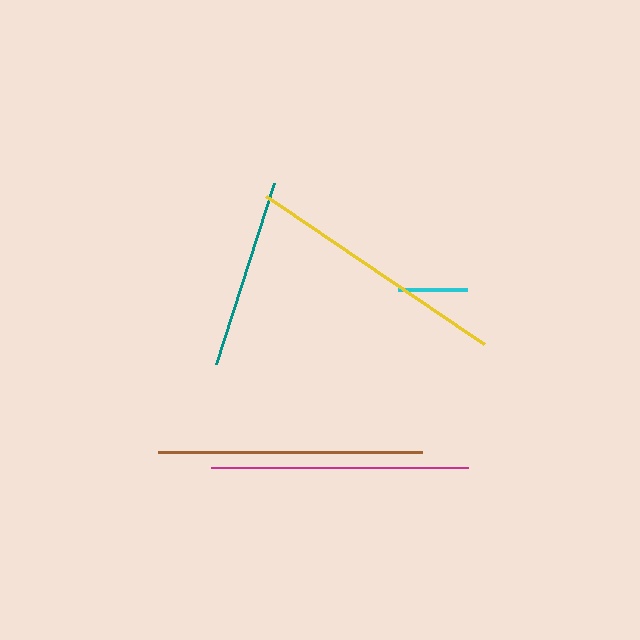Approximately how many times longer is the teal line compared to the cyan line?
The teal line is approximately 2.8 times the length of the cyan line.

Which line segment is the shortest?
The cyan line is the shortest at approximately 69 pixels.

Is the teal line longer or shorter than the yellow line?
The yellow line is longer than the teal line.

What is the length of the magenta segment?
The magenta segment is approximately 257 pixels long.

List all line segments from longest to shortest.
From longest to shortest: brown, yellow, magenta, teal, cyan.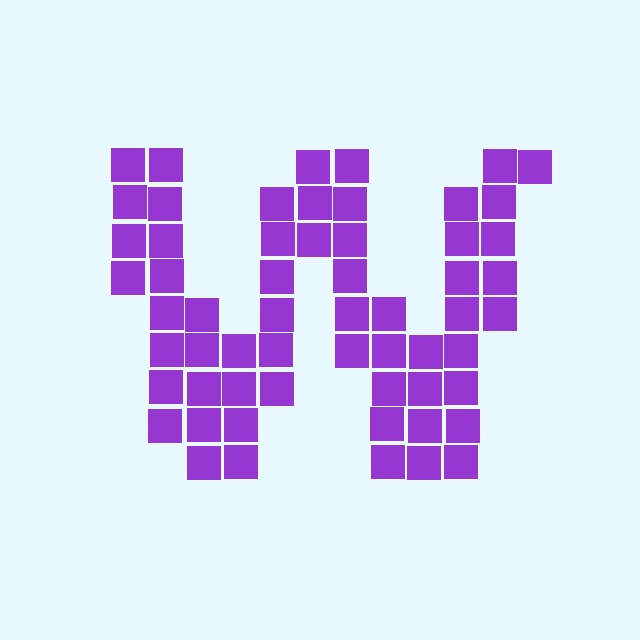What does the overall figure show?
The overall figure shows the letter W.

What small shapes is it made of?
It is made of small squares.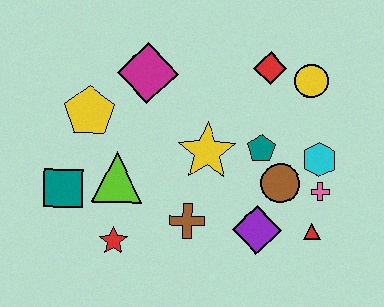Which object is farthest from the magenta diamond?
The red triangle is farthest from the magenta diamond.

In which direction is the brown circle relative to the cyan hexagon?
The brown circle is to the left of the cyan hexagon.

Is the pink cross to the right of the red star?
Yes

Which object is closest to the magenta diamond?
The yellow pentagon is closest to the magenta diamond.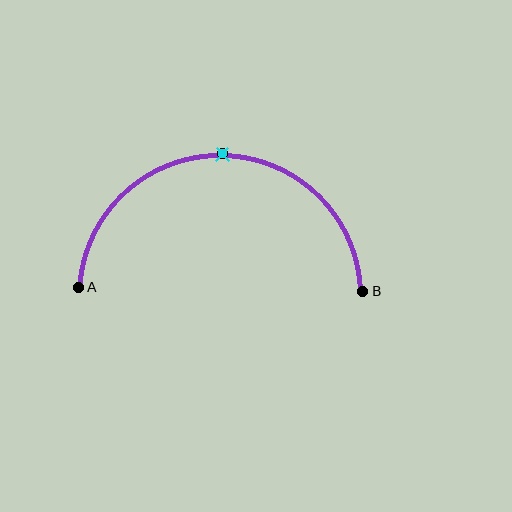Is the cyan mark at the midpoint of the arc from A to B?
Yes. The cyan mark lies on the arc at equal arc-length from both A and B — it is the arc midpoint.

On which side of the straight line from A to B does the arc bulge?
The arc bulges above the straight line connecting A and B.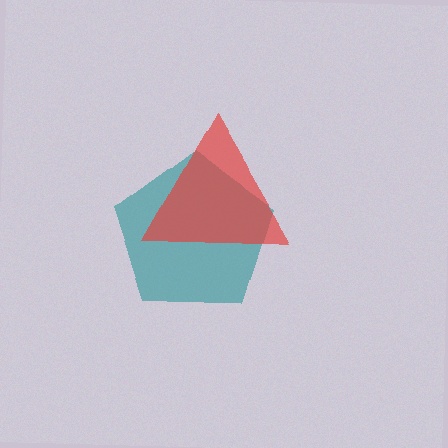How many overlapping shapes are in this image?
There are 2 overlapping shapes in the image.